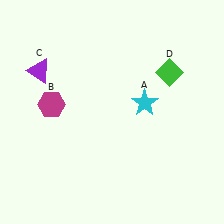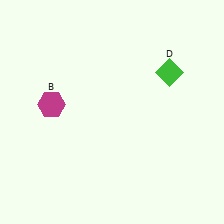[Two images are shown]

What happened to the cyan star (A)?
The cyan star (A) was removed in Image 2. It was in the top-right area of Image 1.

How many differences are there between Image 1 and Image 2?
There are 2 differences between the two images.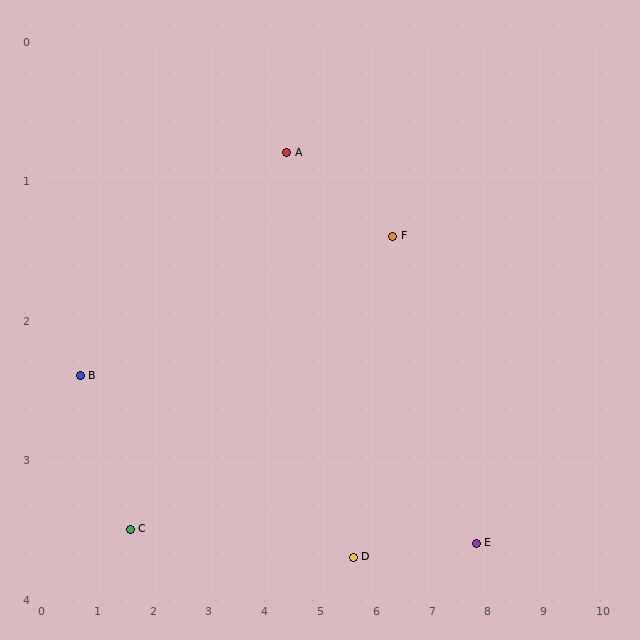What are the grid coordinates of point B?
Point B is at approximately (0.7, 2.4).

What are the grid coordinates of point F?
Point F is at approximately (6.3, 1.4).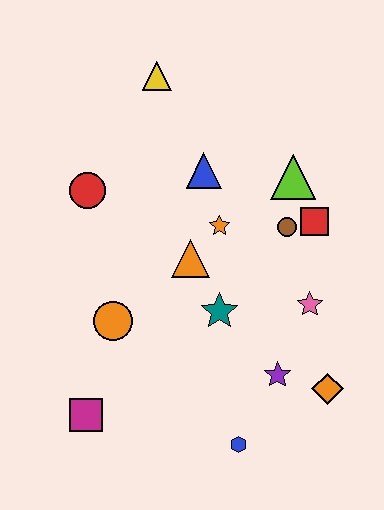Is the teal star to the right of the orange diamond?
No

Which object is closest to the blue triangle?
The orange star is closest to the blue triangle.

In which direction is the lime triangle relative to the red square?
The lime triangle is above the red square.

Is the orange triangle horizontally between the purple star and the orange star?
No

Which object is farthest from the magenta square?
The yellow triangle is farthest from the magenta square.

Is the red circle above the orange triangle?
Yes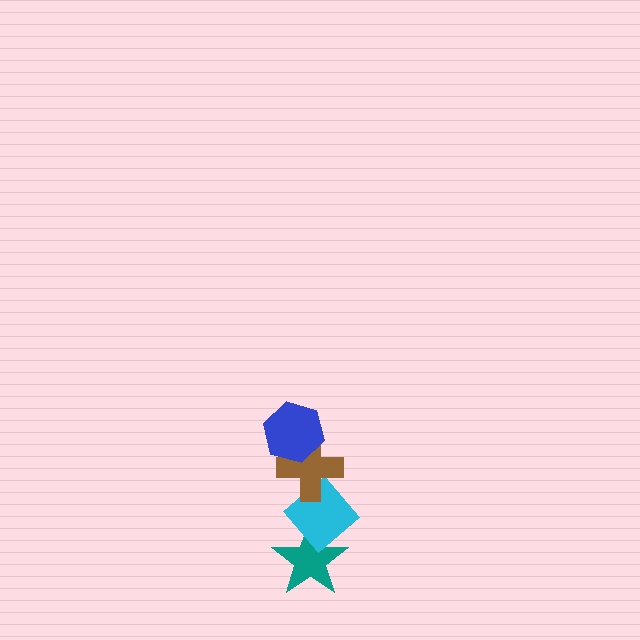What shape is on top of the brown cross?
The blue hexagon is on top of the brown cross.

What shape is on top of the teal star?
The cyan diamond is on top of the teal star.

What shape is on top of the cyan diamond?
The brown cross is on top of the cyan diamond.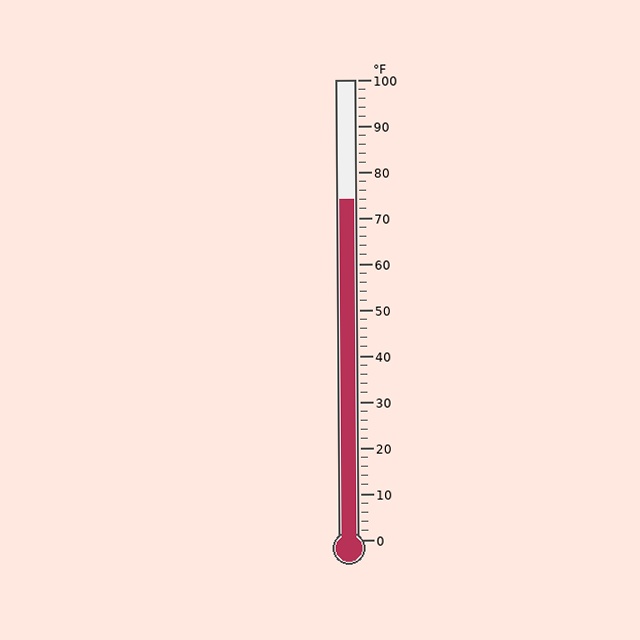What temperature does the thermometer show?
The thermometer shows approximately 74°F.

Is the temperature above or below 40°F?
The temperature is above 40°F.